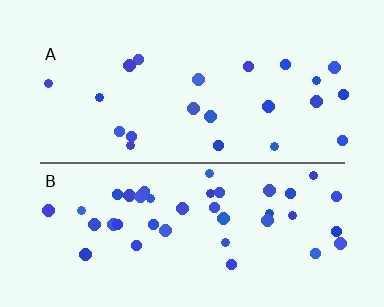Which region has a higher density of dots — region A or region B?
B (the bottom).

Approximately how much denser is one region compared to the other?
Approximately 1.9× — region B over region A.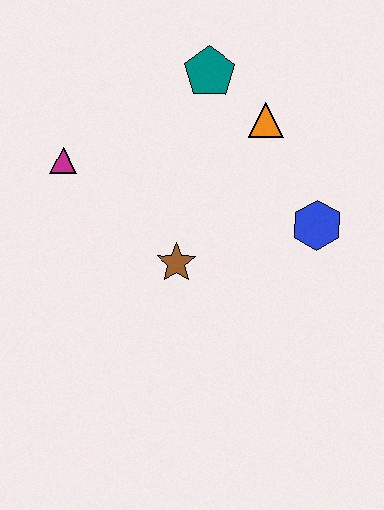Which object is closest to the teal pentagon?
The orange triangle is closest to the teal pentagon.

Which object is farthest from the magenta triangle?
The blue hexagon is farthest from the magenta triangle.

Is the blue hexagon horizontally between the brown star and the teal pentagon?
No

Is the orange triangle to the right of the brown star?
Yes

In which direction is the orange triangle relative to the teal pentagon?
The orange triangle is to the right of the teal pentagon.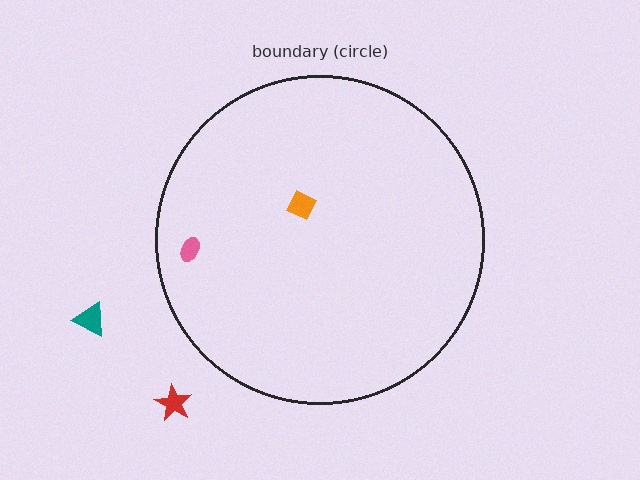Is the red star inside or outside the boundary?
Outside.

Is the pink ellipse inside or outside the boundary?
Inside.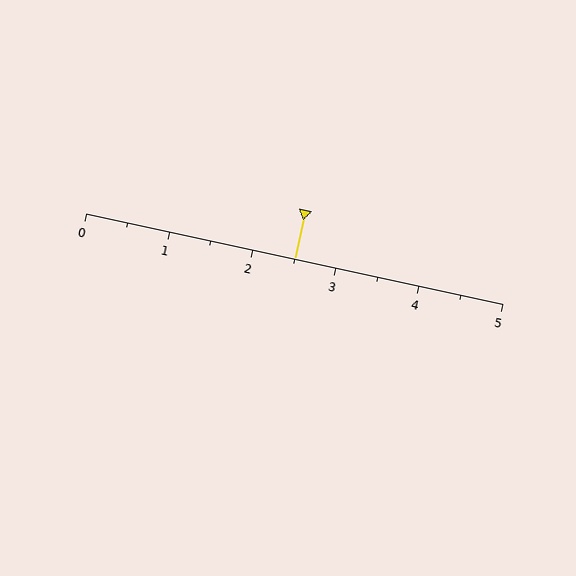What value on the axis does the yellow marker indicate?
The marker indicates approximately 2.5.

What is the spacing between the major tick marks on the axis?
The major ticks are spaced 1 apart.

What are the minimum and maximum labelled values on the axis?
The axis runs from 0 to 5.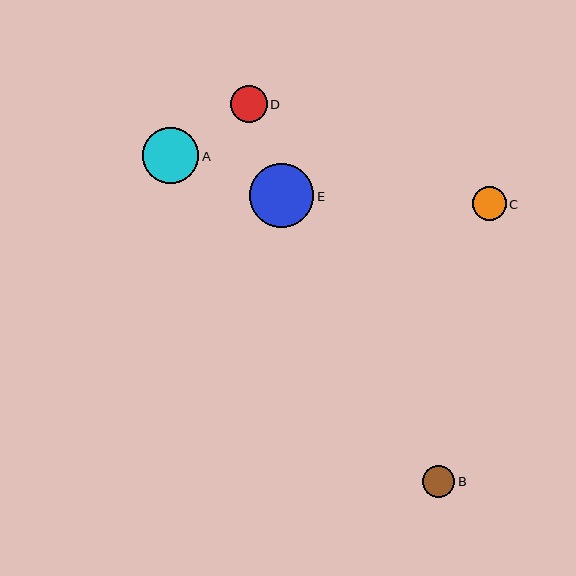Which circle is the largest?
Circle E is the largest with a size of approximately 65 pixels.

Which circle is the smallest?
Circle B is the smallest with a size of approximately 32 pixels.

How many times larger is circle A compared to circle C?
Circle A is approximately 1.6 times the size of circle C.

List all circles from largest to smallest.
From largest to smallest: E, A, D, C, B.